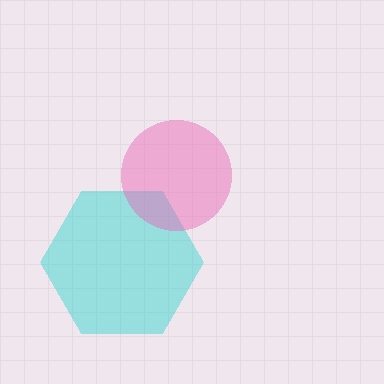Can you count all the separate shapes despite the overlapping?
Yes, there are 2 separate shapes.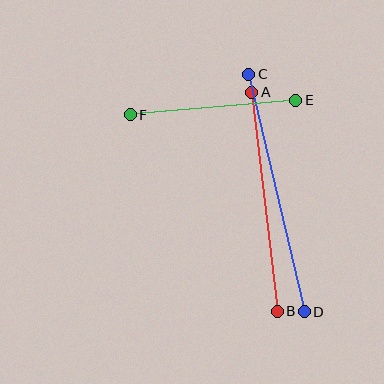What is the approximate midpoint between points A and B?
The midpoint is at approximately (264, 202) pixels.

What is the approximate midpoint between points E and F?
The midpoint is at approximately (213, 107) pixels.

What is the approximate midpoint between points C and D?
The midpoint is at approximately (277, 193) pixels.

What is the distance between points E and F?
The distance is approximately 166 pixels.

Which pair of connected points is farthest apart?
Points C and D are farthest apart.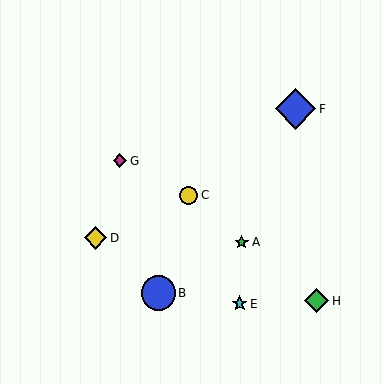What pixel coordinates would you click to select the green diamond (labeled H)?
Click at (316, 301) to select the green diamond H.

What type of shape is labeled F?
Shape F is a blue diamond.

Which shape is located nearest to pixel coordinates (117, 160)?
The magenta diamond (labeled G) at (120, 161) is nearest to that location.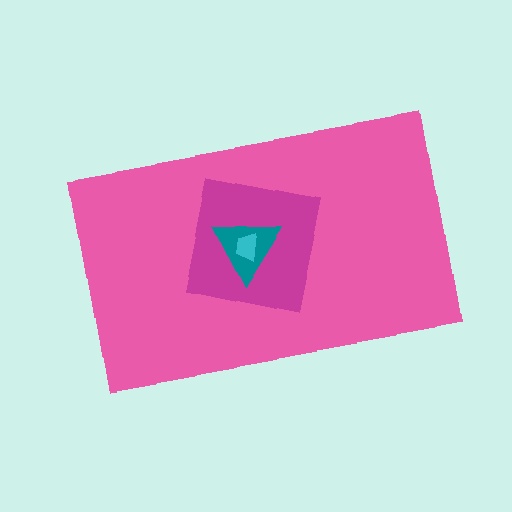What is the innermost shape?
The cyan trapezoid.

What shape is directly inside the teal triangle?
The cyan trapezoid.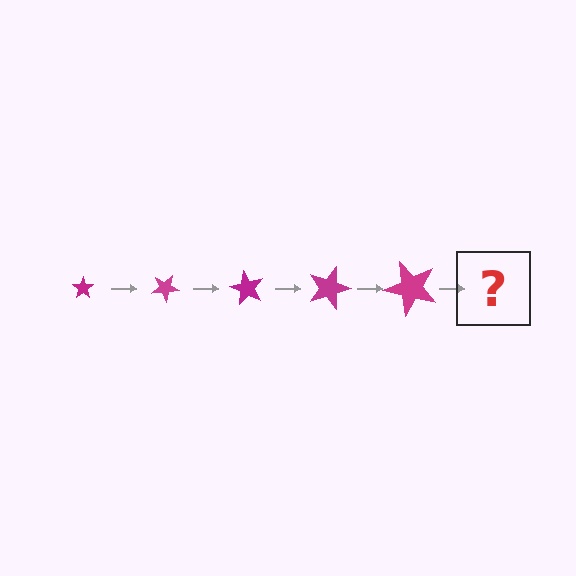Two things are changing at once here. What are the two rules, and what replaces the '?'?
The two rules are that the star grows larger each step and it rotates 30 degrees each step. The '?' should be a star, larger than the previous one and rotated 150 degrees from the start.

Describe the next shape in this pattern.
It should be a star, larger than the previous one and rotated 150 degrees from the start.